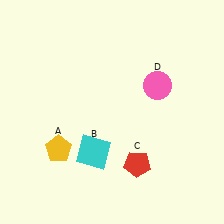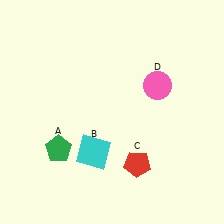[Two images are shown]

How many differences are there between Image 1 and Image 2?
There is 1 difference between the two images.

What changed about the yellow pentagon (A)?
In Image 1, A is yellow. In Image 2, it changed to green.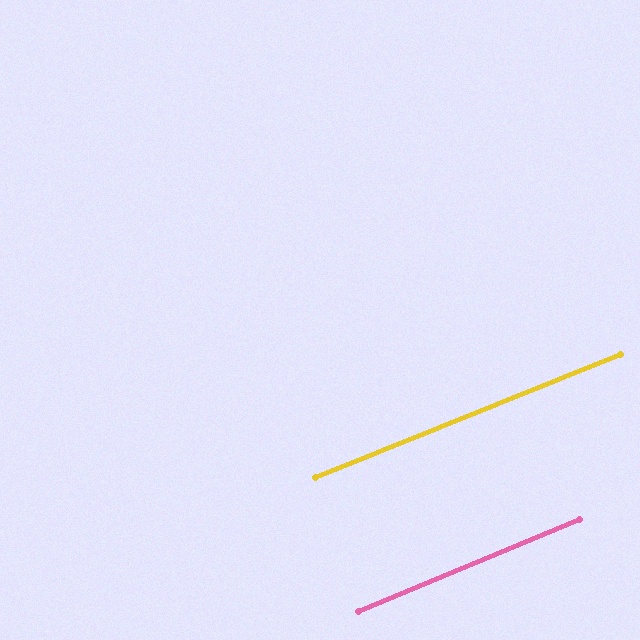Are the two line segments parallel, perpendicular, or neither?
Parallel — their directions differ by only 0.7°.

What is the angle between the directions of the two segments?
Approximately 1 degree.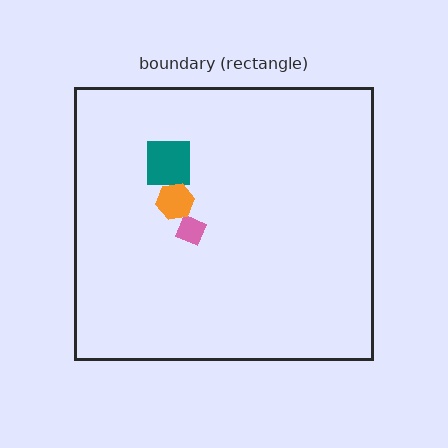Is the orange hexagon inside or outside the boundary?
Inside.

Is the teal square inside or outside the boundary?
Inside.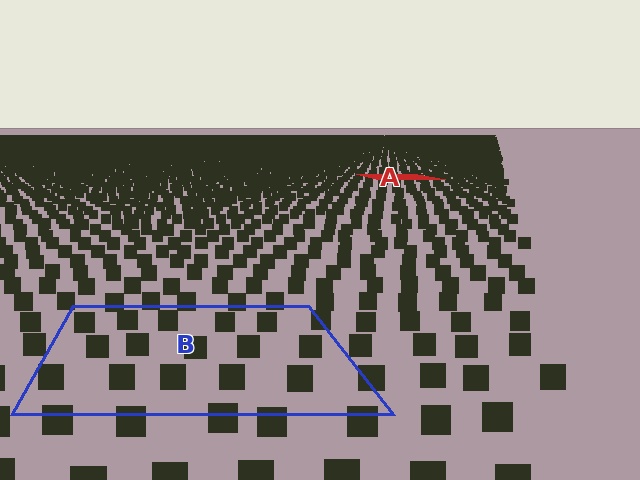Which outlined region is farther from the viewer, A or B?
Region A is farther from the viewer — the texture elements inside it appear smaller and more densely packed.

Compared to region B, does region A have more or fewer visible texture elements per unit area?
Region A has more texture elements per unit area — they are packed more densely because it is farther away.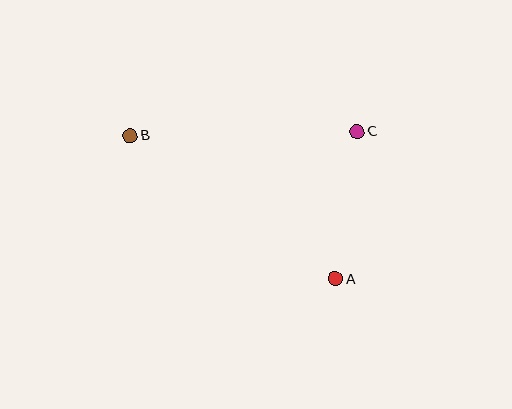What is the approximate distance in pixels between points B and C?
The distance between B and C is approximately 227 pixels.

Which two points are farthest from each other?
Points A and B are farthest from each other.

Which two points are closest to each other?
Points A and C are closest to each other.